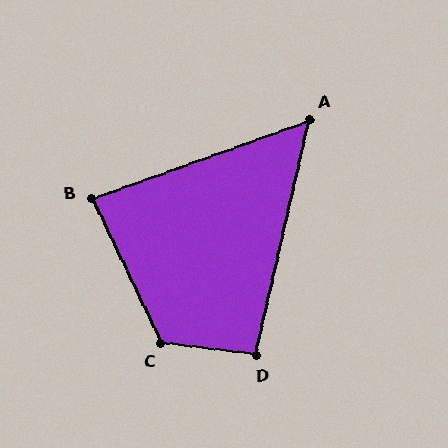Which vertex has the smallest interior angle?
A, at approximately 57 degrees.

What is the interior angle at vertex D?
Approximately 96 degrees (obtuse).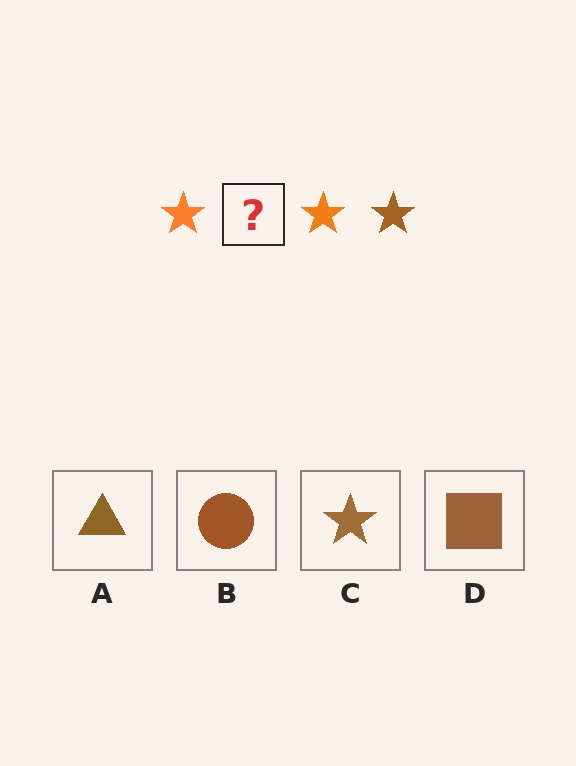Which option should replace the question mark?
Option C.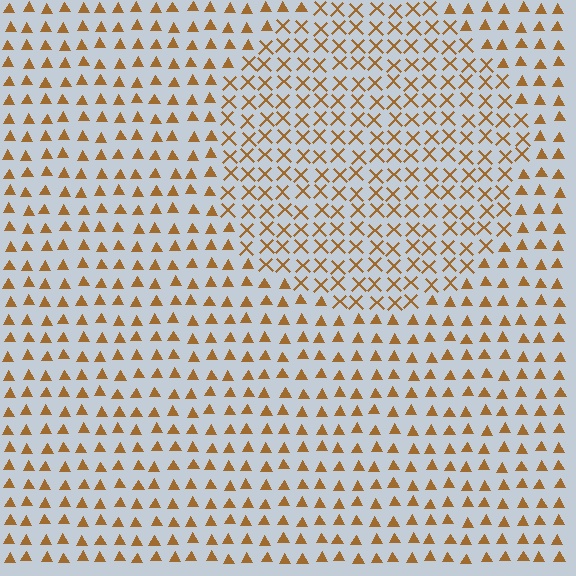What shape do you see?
I see a circle.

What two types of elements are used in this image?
The image uses X marks inside the circle region and triangles outside it.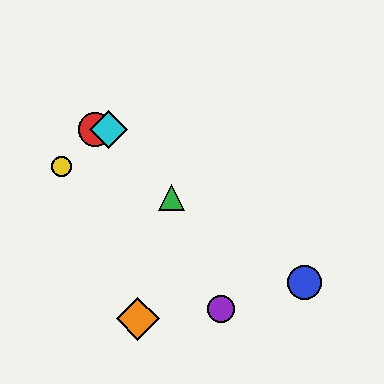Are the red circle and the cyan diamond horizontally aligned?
Yes, both are at y≈130.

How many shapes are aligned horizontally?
2 shapes (the red circle, the cyan diamond) are aligned horizontally.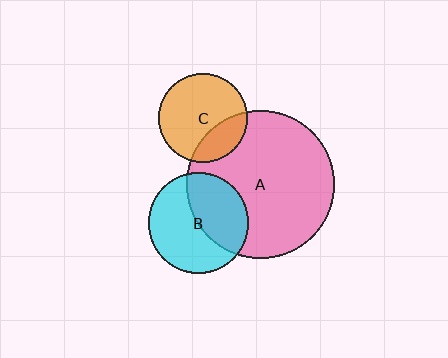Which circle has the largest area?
Circle A (pink).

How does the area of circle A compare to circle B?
Approximately 2.2 times.